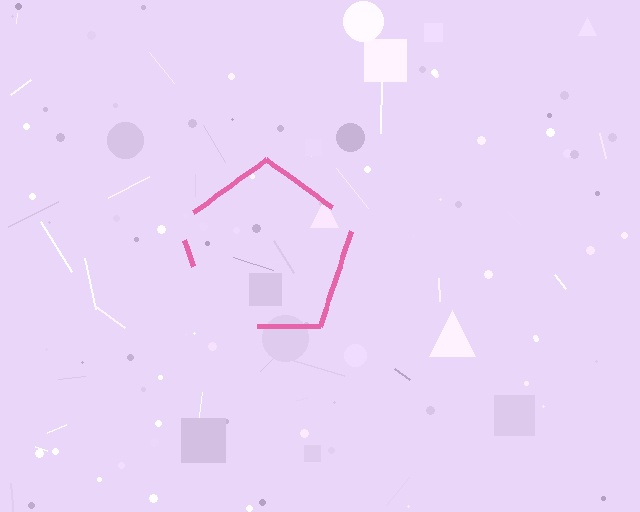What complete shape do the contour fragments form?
The contour fragments form a pentagon.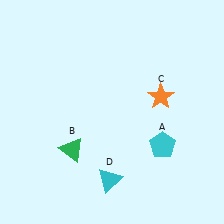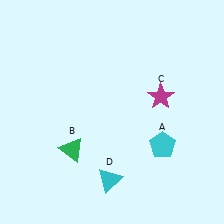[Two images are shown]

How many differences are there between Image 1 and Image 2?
There is 1 difference between the two images.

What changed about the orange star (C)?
In Image 1, C is orange. In Image 2, it changed to magenta.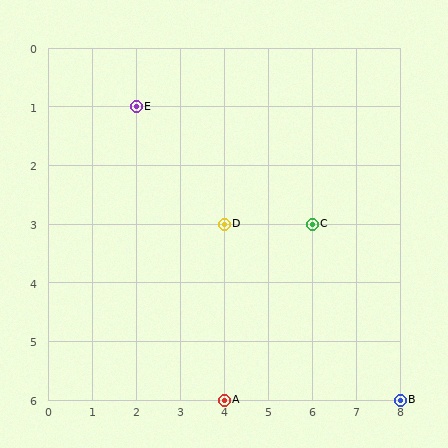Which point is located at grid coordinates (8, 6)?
Point B is at (8, 6).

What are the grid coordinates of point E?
Point E is at grid coordinates (2, 1).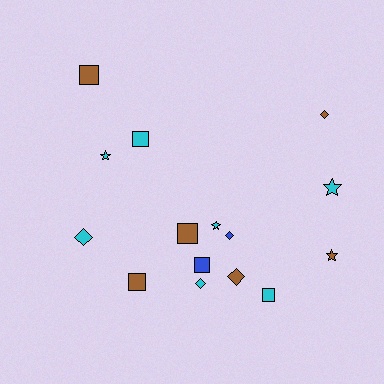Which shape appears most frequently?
Square, with 6 objects.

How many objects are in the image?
There are 15 objects.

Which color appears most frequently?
Cyan, with 7 objects.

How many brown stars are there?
There is 1 brown star.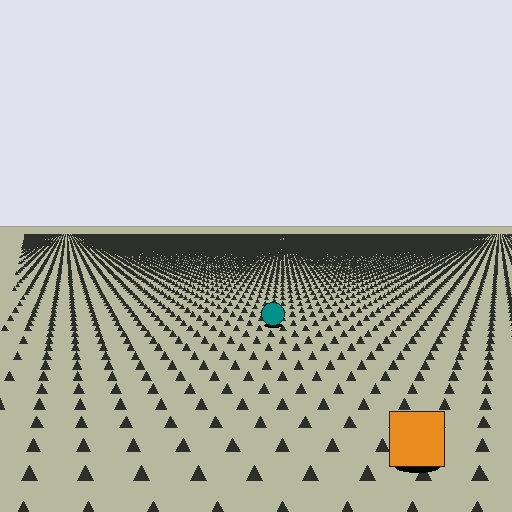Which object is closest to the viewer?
The orange square is closest. The texture marks near it are larger and more spread out.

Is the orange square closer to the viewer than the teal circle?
Yes. The orange square is closer — you can tell from the texture gradient: the ground texture is coarser near it.